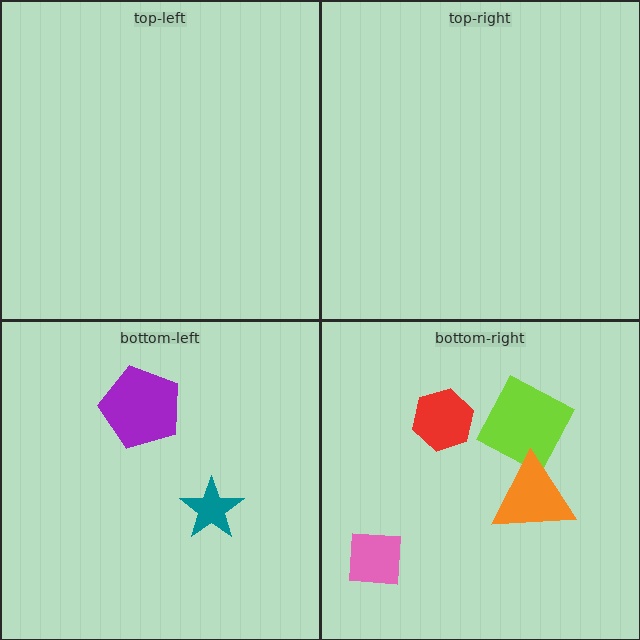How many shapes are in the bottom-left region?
2.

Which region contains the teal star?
The bottom-left region.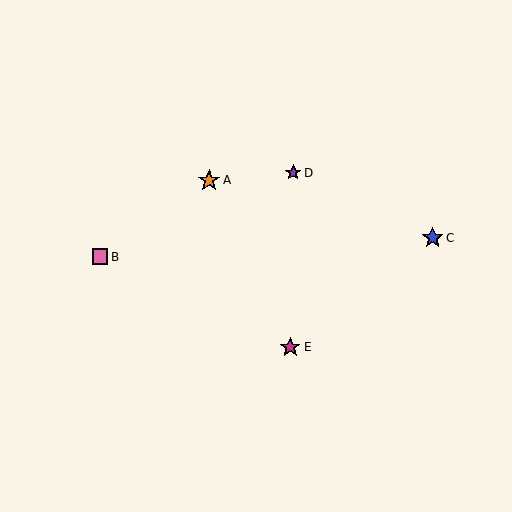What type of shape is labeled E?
Shape E is a magenta star.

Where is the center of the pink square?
The center of the pink square is at (100, 257).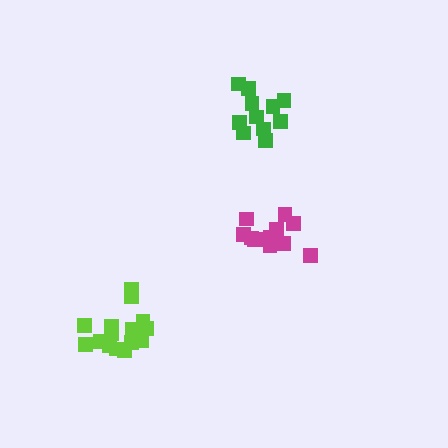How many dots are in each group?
Group 1: 12 dots, Group 2: 11 dots, Group 3: 16 dots (39 total).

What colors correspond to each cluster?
The clusters are colored: magenta, green, lime.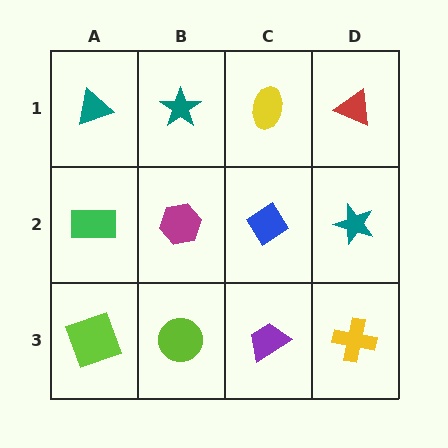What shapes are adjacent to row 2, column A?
A teal triangle (row 1, column A), a lime square (row 3, column A), a magenta hexagon (row 2, column B).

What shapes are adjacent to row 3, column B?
A magenta hexagon (row 2, column B), a lime square (row 3, column A), a purple trapezoid (row 3, column C).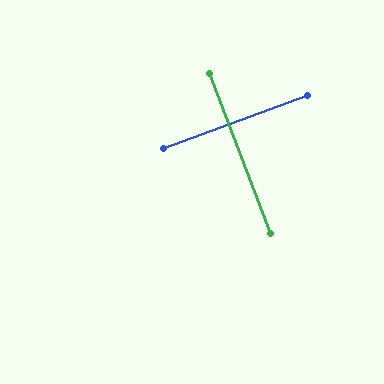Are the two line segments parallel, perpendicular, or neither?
Perpendicular — they meet at approximately 89°.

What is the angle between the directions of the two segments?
Approximately 89 degrees.